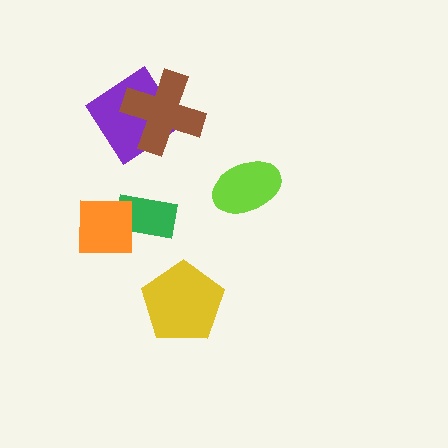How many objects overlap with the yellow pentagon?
0 objects overlap with the yellow pentagon.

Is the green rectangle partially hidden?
Yes, it is partially covered by another shape.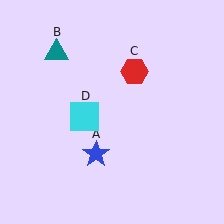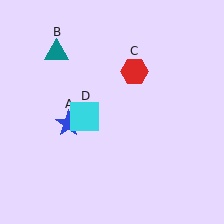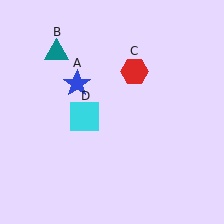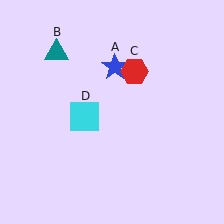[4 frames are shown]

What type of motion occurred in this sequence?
The blue star (object A) rotated clockwise around the center of the scene.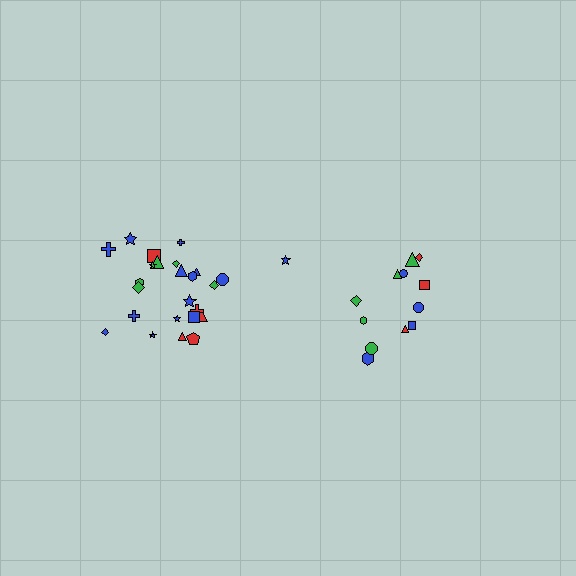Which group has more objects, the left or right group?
The left group.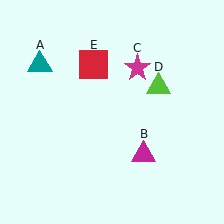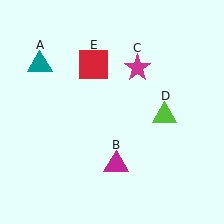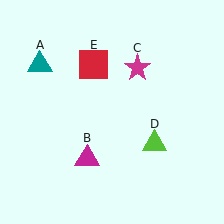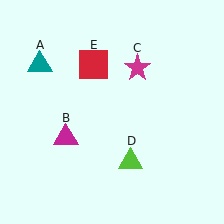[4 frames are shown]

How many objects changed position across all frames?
2 objects changed position: magenta triangle (object B), lime triangle (object D).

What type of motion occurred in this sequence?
The magenta triangle (object B), lime triangle (object D) rotated clockwise around the center of the scene.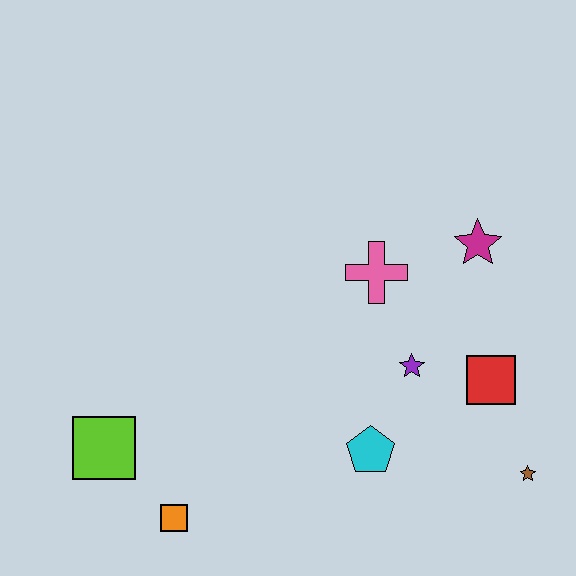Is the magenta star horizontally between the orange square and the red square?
Yes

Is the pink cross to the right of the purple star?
No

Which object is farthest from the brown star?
The lime square is farthest from the brown star.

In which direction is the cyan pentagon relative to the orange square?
The cyan pentagon is to the right of the orange square.